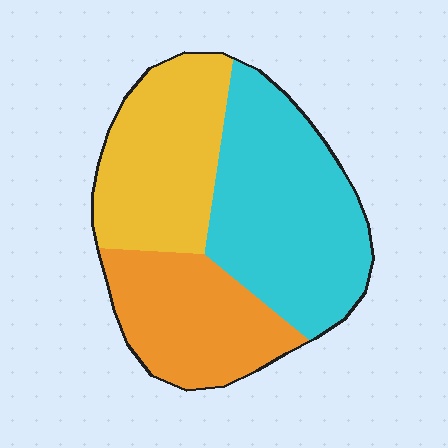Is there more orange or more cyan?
Cyan.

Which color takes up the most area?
Cyan, at roughly 40%.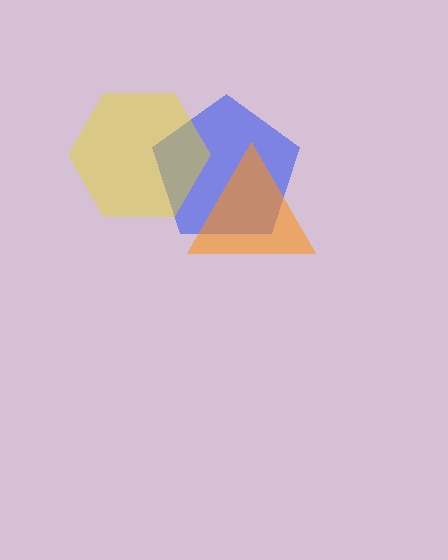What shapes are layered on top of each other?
The layered shapes are: a blue pentagon, an orange triangle, a yellow hexagon.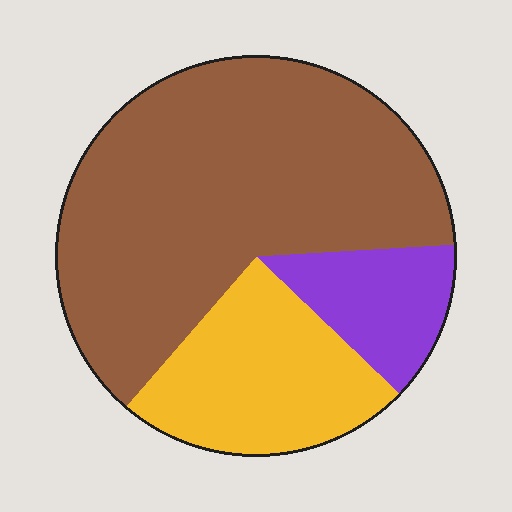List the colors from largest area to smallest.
From largest to smallest: brown, yellow, purple.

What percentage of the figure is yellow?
Yellow covers roughly 25% of the figure.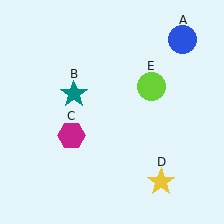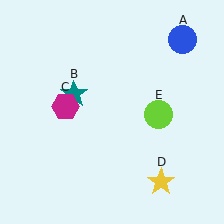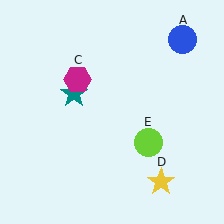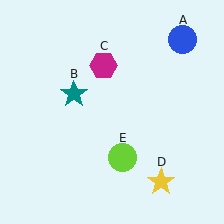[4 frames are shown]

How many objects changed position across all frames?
2 objects changed position: magenta hexagon (object C), lime circle (object E).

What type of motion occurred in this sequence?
The magenta hexagon (object C), lime circle (object E) rotated clockwise around the center of the scene.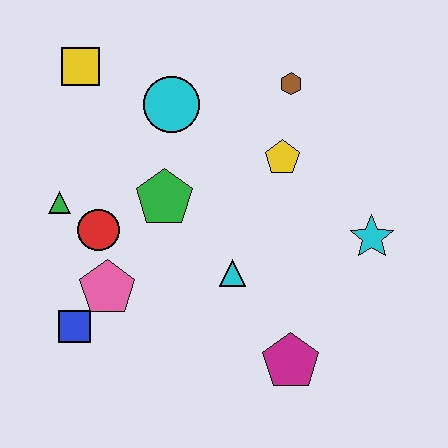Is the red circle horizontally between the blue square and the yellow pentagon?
Yes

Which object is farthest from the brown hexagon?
The blue square is farthest from the brown hexagon.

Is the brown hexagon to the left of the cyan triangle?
No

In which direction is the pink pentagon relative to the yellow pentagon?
The pink pentagon is to the left of the yellow pentagon.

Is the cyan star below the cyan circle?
Yes